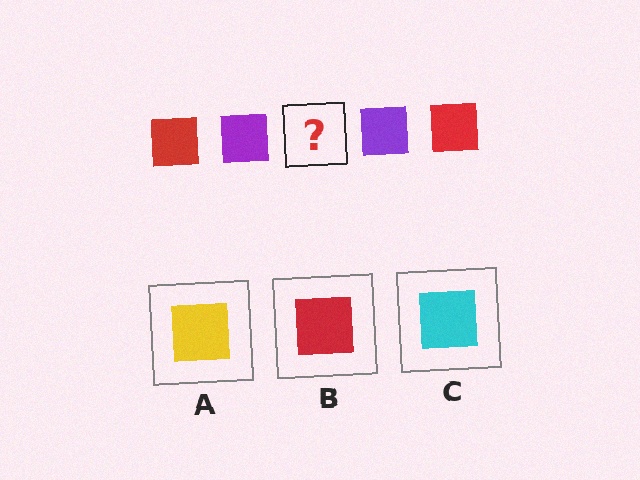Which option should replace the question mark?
Option B.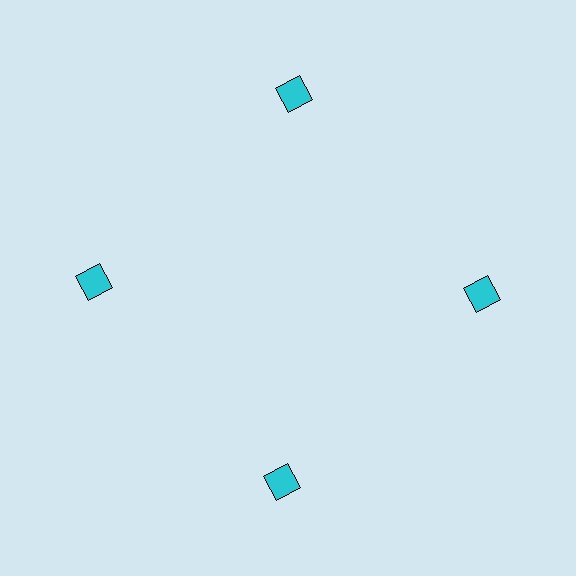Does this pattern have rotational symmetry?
Yes, this pattern has 4-fold rotational symmetry. It looks the same after rotating 90 degrees around the center.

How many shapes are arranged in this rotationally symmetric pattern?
There are 4 shapes, arranged in 4 groups of 1.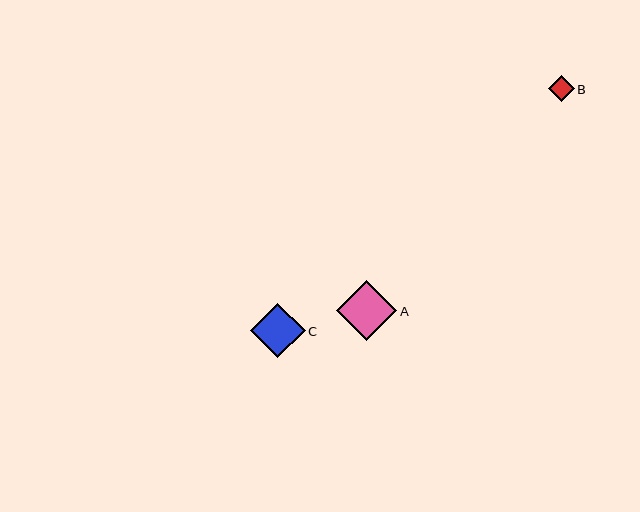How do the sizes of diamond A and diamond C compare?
Diamond A and diamond C are approximately the same size.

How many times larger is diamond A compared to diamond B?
Diamond A is approximately 2.3 times the size of diamond B.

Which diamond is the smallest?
Diamond B is the smallest with a size of approximately 26 pixels.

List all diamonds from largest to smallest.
From largest to smallest: A, C, B.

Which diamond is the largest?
Diamond A is the largest with a size of approximately 60 pixels.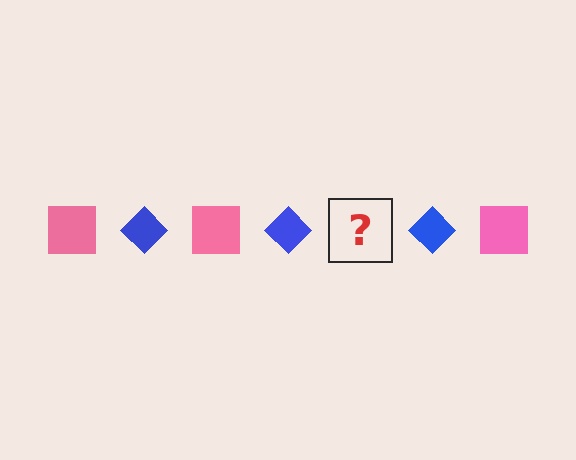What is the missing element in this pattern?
The missing element is a pink square.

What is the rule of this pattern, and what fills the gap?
The rule is that the pattern alternates between pink square and blue diamond. The gap should be filled with a pink square.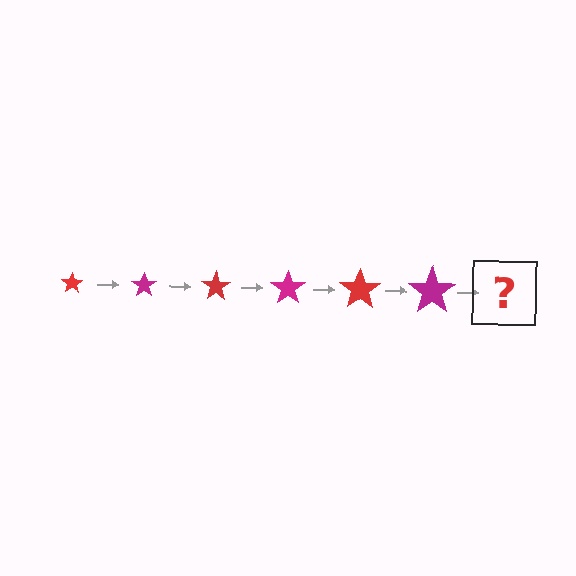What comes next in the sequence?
The next element should be a red star, larger than the previous one.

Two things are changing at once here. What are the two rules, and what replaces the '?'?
The two rules are that the star grows larger each step and the color cycles through red and magenta. The '?' should be a red star, larger than the previous one.